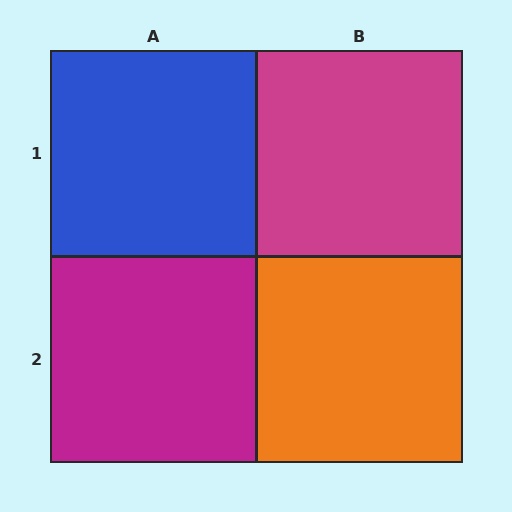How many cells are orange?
1 cell is orange.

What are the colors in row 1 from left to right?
Blue, magenta.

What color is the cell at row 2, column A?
Magenta.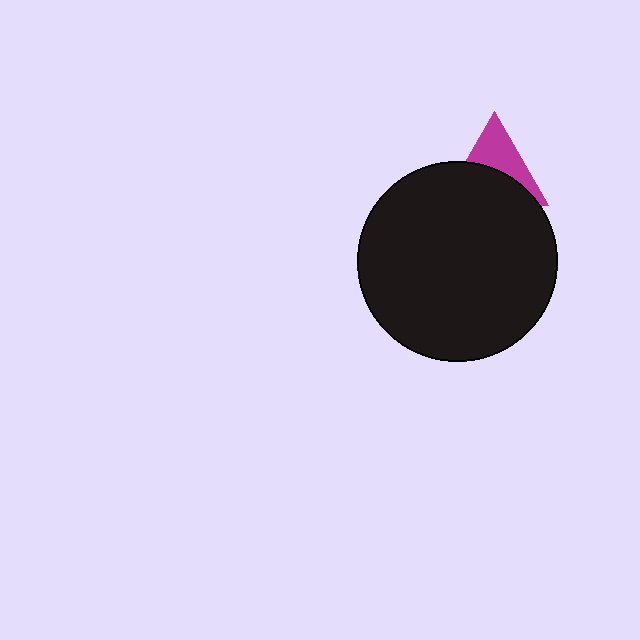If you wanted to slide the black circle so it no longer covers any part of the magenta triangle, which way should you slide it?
Slide it down — that is the most direct way to separate the two shapes.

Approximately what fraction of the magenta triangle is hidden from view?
Roughly 54% of the magenta triangle is hidden behind the black circle.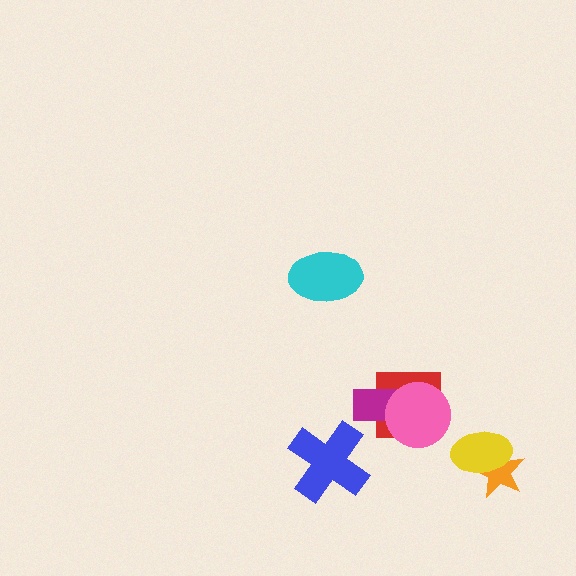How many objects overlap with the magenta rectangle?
2 objects overlap with the magenta rectangle.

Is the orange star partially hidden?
Yes, it is partially covered by another shape.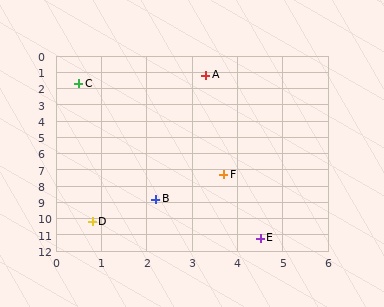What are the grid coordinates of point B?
Point B is at approximately (2.2, 8.8).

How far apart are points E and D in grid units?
Points E and D are about 3.8 grid units apart.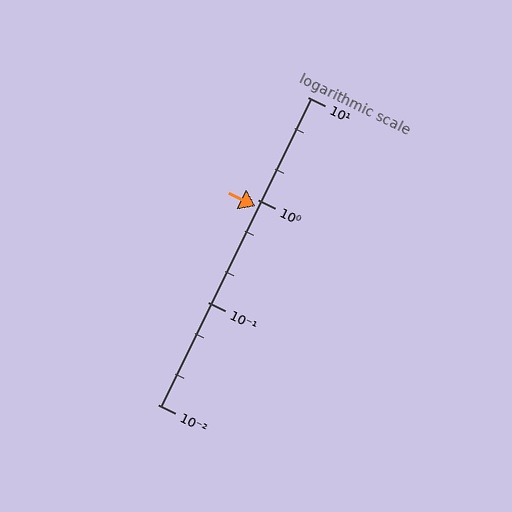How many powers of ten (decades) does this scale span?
The scale spans 3 decades, from 0.01 to 10.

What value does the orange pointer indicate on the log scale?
The pointer indicates approximately 0.86.